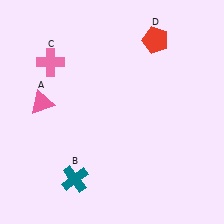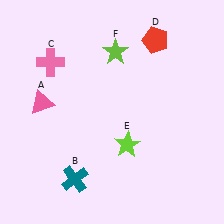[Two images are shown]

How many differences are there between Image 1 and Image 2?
There are 2 differences between the two images.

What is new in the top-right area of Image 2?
A lime star (F) was added in the top-right area of Image 2.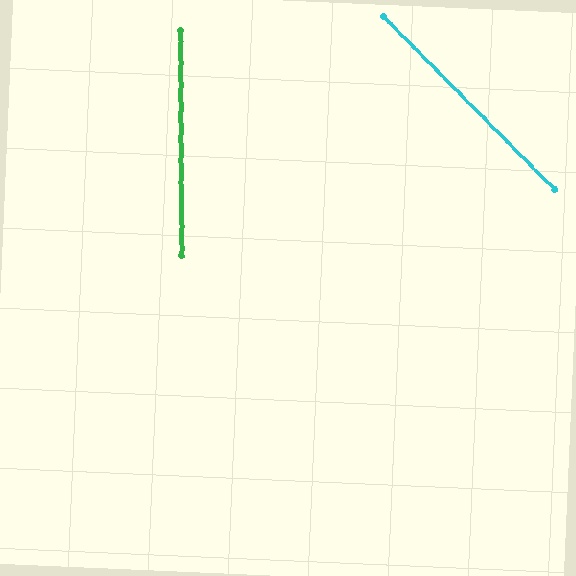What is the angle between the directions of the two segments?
Approximately 44 degrees.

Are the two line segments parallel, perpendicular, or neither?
Neither parallel nor perpendicular — they differ by about 44°.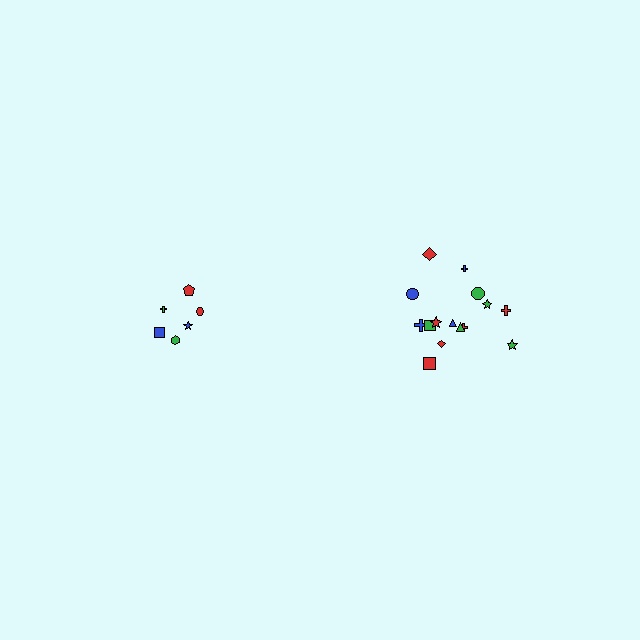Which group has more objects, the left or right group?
The right group.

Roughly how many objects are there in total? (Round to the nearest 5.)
Roughly 20 objects in total.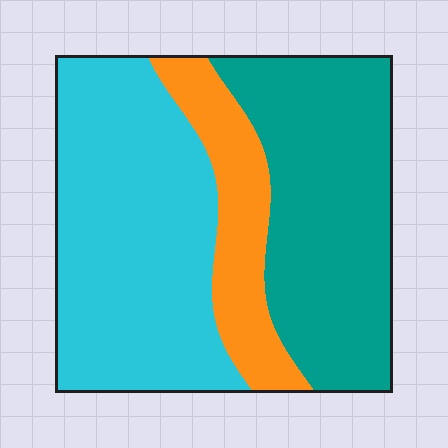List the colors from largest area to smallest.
From largest to smallest: cyan, teal, orange.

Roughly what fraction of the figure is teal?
Teal takes up about three eighths (3/8) of the figure.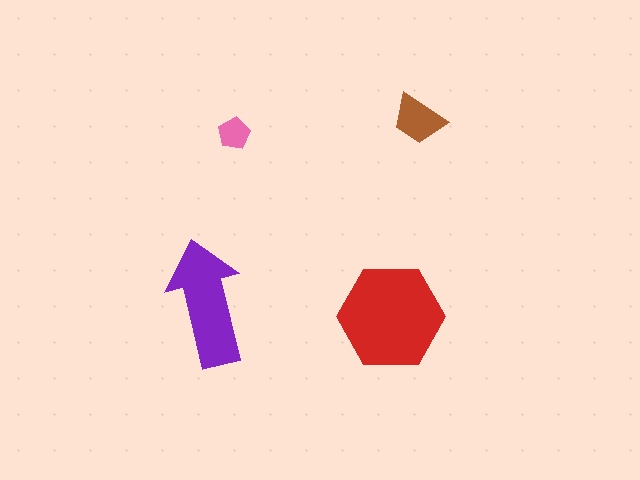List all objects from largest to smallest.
The red hexagon, the purple arrow, the brown trapezoid, the pink pentagon.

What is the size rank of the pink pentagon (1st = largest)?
4th.